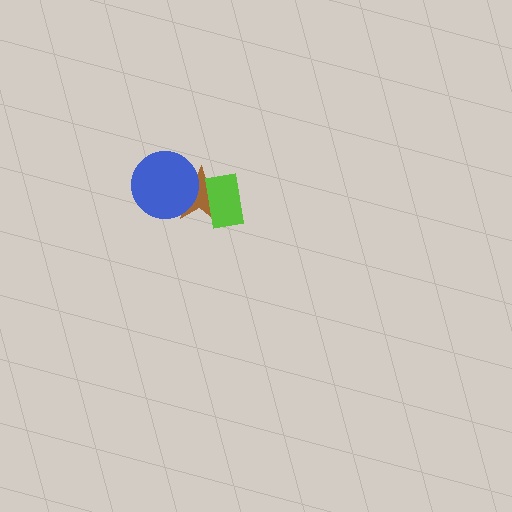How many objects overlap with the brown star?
2 objects overlap with the brown star.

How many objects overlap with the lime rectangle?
1 object overlaps with the lime rectangle.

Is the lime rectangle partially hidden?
No, no other shape covers it.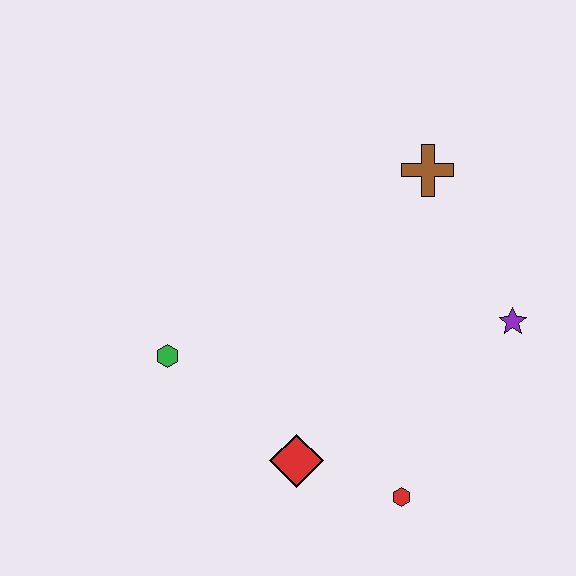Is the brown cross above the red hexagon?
Yes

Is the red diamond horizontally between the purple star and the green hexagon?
Yes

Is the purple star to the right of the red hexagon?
Yes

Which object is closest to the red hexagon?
The red diamond is closest to the red hexagon.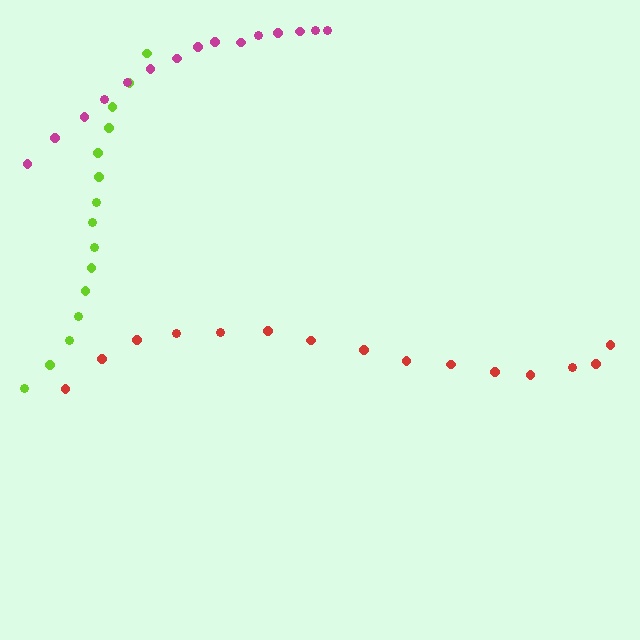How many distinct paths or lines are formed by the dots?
There are 3 distinct paths.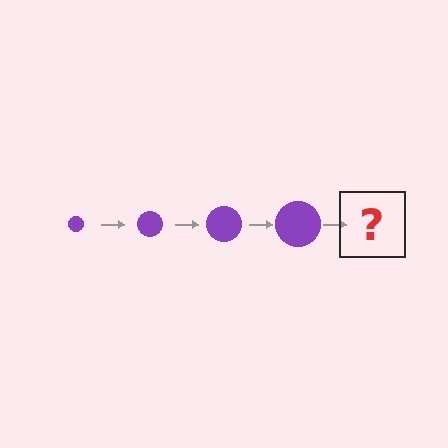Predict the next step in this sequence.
The next step is a purple circle, larger than the previous one.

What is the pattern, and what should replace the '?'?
The pattern is that the circle gets progressively larger each step. The '?' should be a purple circle, larger than the previous one.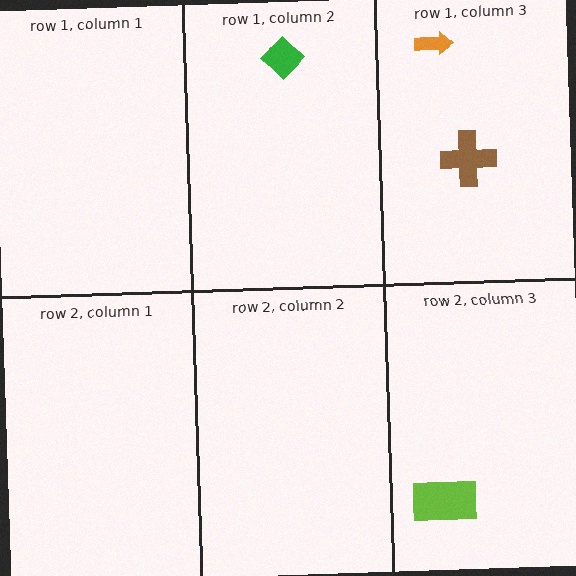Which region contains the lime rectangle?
The row 2, column 3 region.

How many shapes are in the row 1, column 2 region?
1.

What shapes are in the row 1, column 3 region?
The orange arrow, the brown cross.